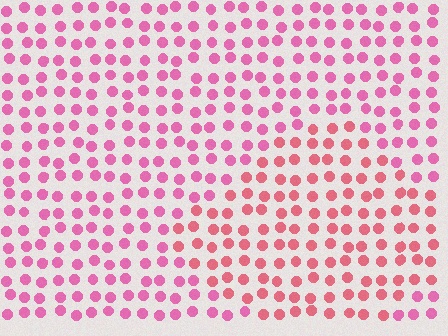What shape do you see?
I see a diamond.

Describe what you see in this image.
The image is filled with small pink elements in a uniform arrangement. A diamond-shaped region is visible where the elements are tinted to a slightly different hue, forming a subtle color boundary.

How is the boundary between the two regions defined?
The boundary is defined purely by a slight shift in hue (about 24 degrees). Spacing, size, and orientation are identical on both sides.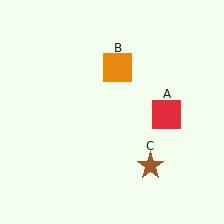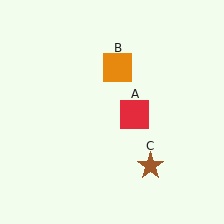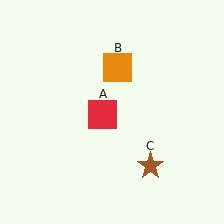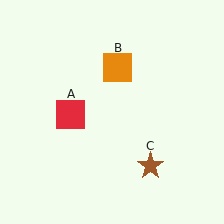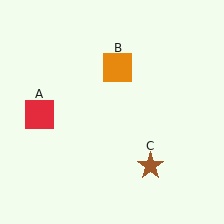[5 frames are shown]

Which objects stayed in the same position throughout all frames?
Orange square (object B) and brown star (object C) remained stationary.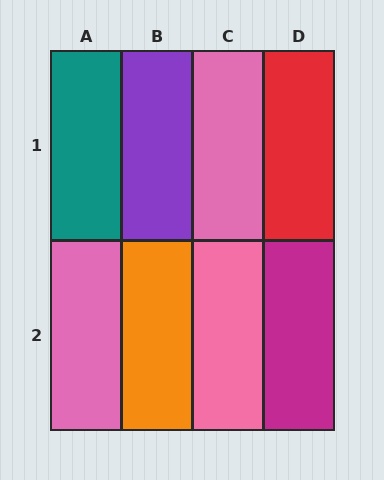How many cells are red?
1 cell is red.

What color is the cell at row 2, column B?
Orange.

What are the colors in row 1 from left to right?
Teal, purple, pink, red.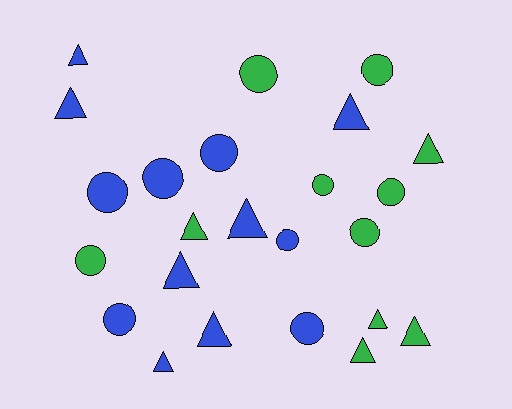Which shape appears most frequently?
Circle, with 12 objects.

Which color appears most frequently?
Blue, with 13 objects.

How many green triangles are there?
There are 5 green triangles.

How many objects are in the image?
There are 24 objects.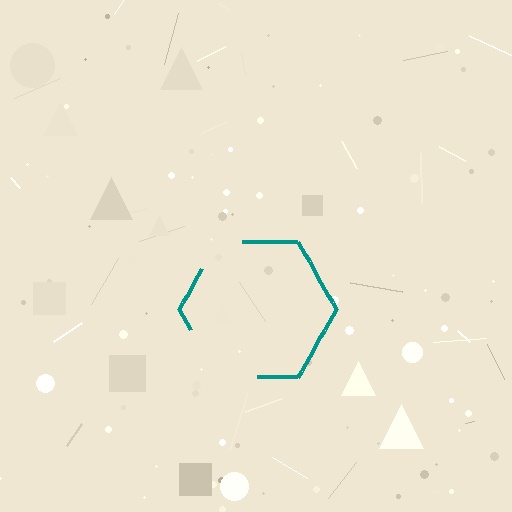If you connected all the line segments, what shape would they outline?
They would outline a hexagon.